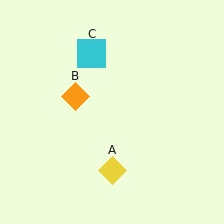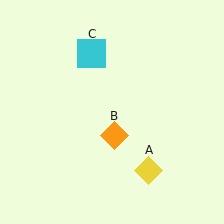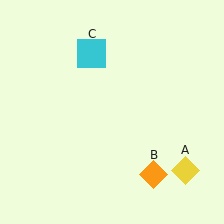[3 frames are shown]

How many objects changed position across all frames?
2 objects changed position: yellow diamond (object A), orange diamond (object B).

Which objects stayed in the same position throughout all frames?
Cyan square (object C) remained stationary.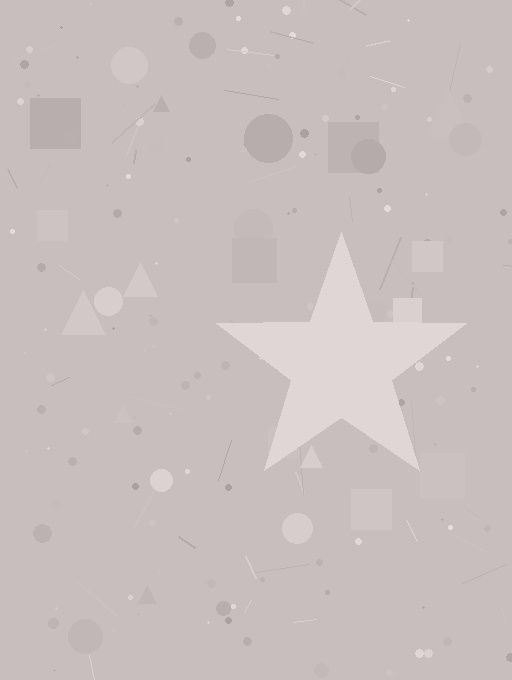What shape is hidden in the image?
A star is hidden in the image.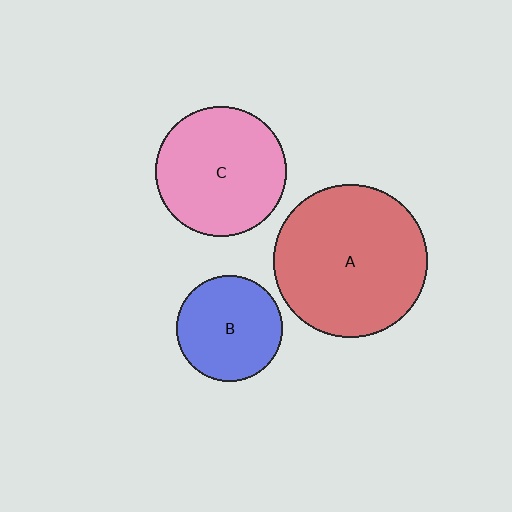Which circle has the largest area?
Circle A (red).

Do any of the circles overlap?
No, none of the circles overlap.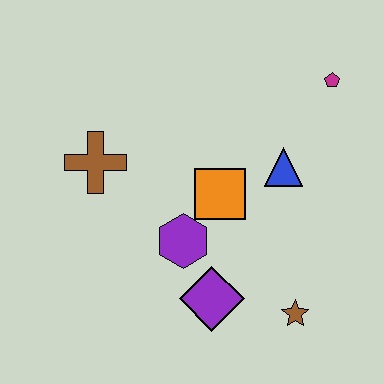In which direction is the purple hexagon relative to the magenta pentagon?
The purple hexagon is below the magenta pentagon.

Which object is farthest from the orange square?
The magenta pentagon is farthest from the orange square.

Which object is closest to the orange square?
The purple hexagon is closest to the orange square.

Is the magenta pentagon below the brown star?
No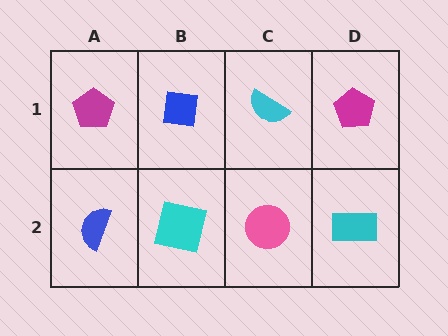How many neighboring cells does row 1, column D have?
2.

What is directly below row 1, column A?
A blue semicircle.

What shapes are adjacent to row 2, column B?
A blue square (row 1, column B), a blue semicircle (row 2, column A), a pink circle (row 2, column C).